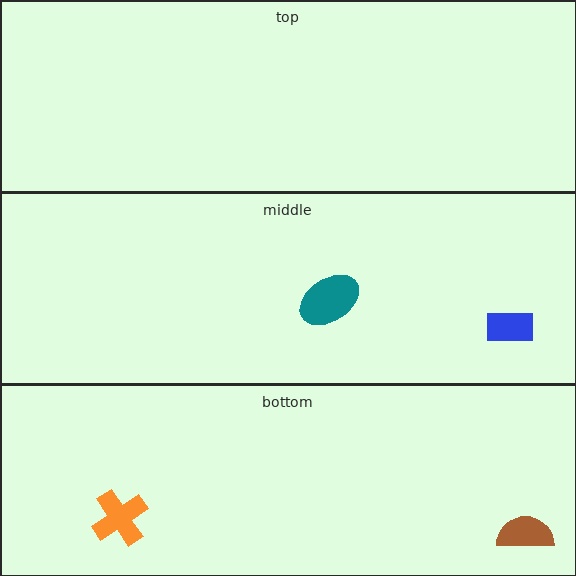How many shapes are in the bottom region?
2.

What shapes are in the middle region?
The teal ellipse, the blue rectangle.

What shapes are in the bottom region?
The orange cross, the brown semicircle.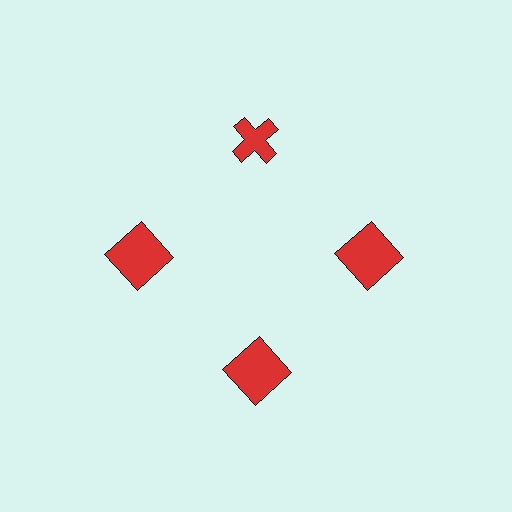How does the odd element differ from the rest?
It has a different shape: cross instead of square.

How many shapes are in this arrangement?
There are 4 shapes arranged in a ring pattern.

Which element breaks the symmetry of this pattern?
The red cross at roughly the 12 o'clock position breaks the symmetry. All other shapes are red squares.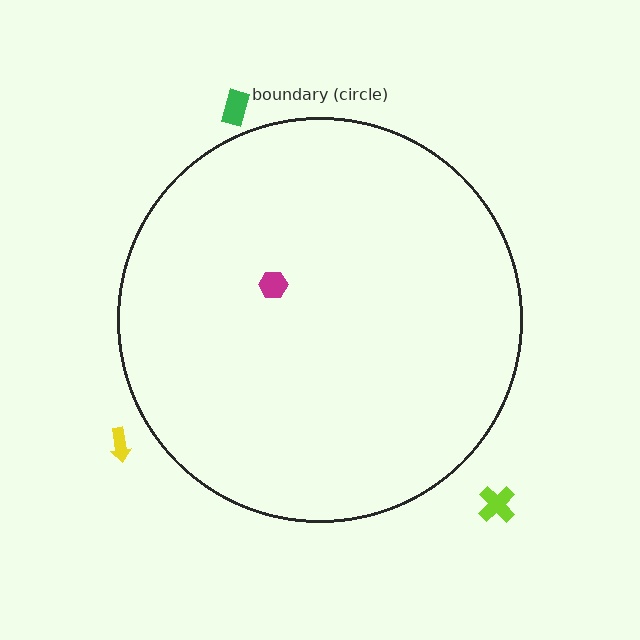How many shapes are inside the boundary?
1 inside, 3 outside.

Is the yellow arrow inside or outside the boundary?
Outside.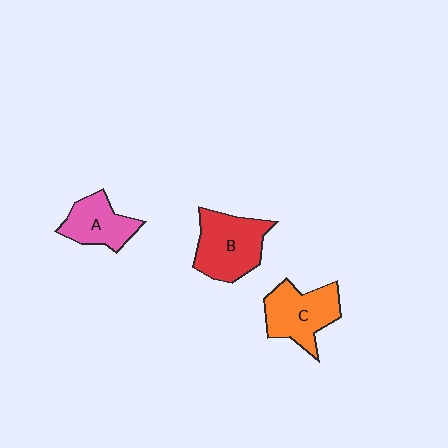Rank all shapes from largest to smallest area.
From largest to smallest: B (red), C (orange), A (pink).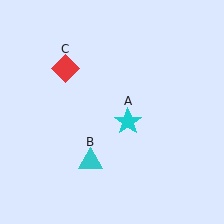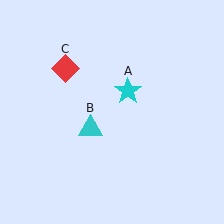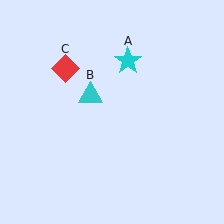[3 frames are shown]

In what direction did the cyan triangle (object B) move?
The cyan triangle (object B) moved up.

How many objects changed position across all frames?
2 objects changed position: cyan star (object A), cyan triangle (object B).